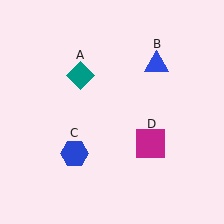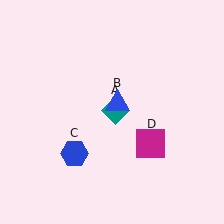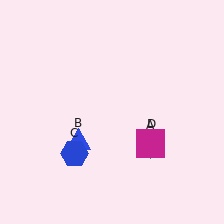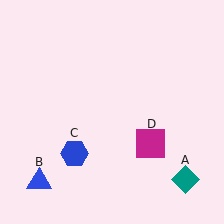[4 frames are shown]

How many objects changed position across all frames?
2 objects changed position: teal diamond (object A), blue triangle (object B).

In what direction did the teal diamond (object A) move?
The teal diamond (object A) moved down and to the right.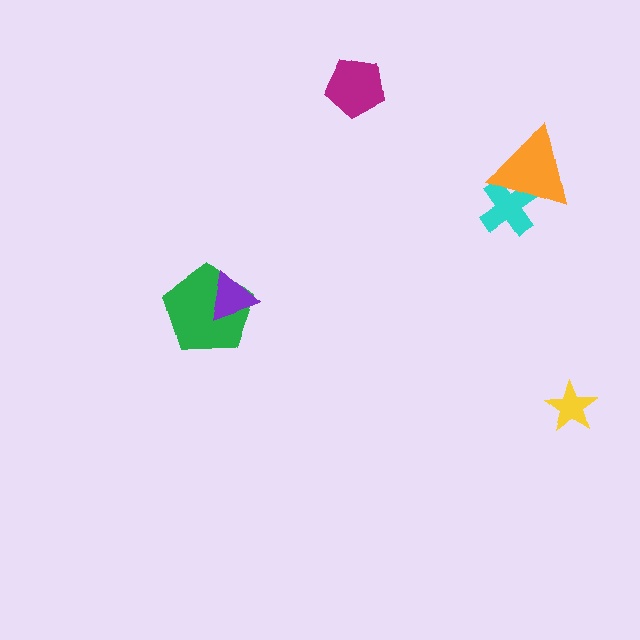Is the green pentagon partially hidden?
Yes, it is partially covered by another shape.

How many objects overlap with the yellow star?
0 objects overlap with the yellow star.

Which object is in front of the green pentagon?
The purple triangle is in front of the green pentagon.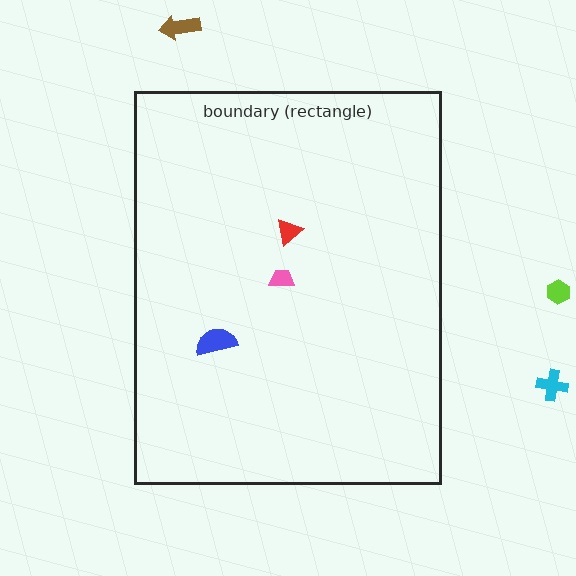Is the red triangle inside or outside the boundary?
Inside.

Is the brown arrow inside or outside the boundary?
Outside.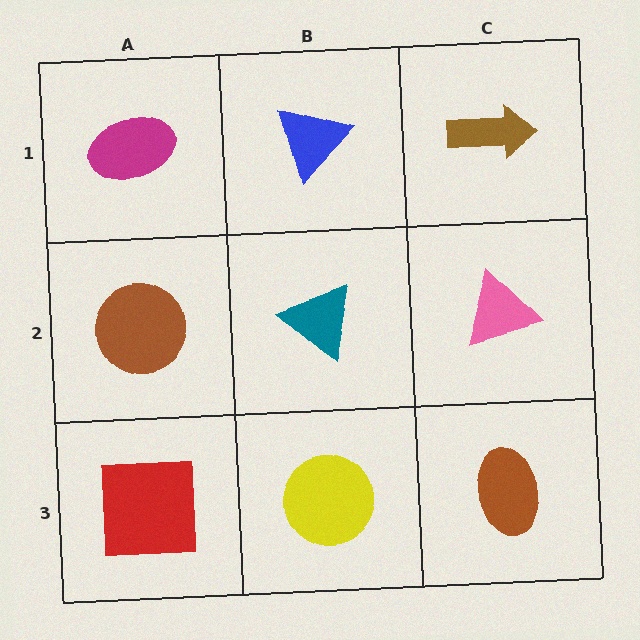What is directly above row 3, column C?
A pink triangle.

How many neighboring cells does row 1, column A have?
2.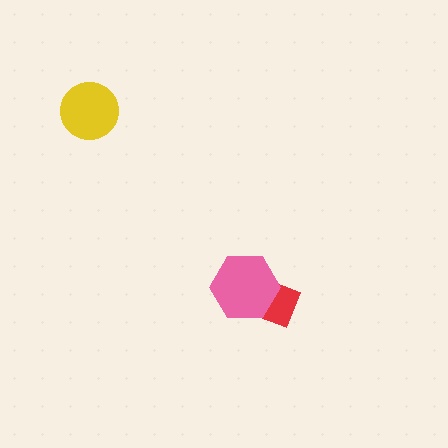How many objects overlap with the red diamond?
1 object overlaps with the red diamond.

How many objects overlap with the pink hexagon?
1 object overlaps with the pink hexagon.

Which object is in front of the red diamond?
The pink hexagon is in front of the red diamond.